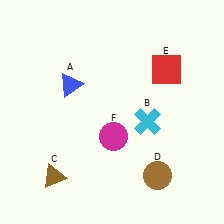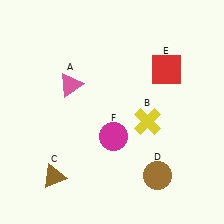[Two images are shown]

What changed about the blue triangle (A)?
In Image 1, A is blue. In Image 2, it changed to pink.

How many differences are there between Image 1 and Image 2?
There are 2 differences between the two images.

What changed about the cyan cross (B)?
In Image 1, B is cyan. In Image 2, it changed to yellow.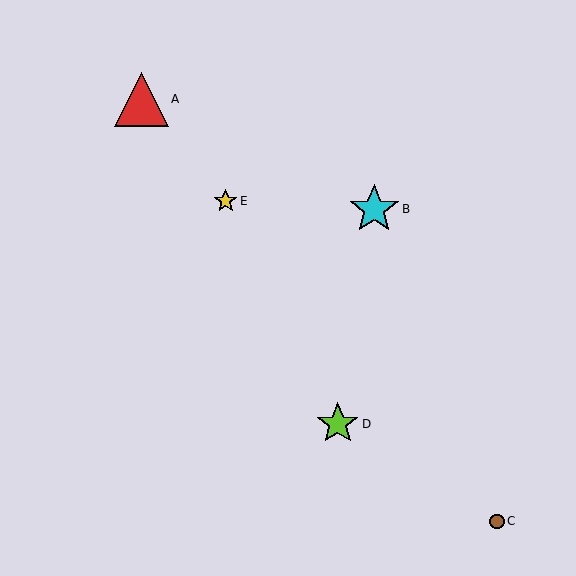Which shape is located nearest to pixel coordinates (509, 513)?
The brown circle (labeled C) at (497, 521) is nearest to that location.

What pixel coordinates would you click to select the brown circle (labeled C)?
Click at (497, 521) to select the brown circle C.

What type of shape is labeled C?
Shape C is a brown circle.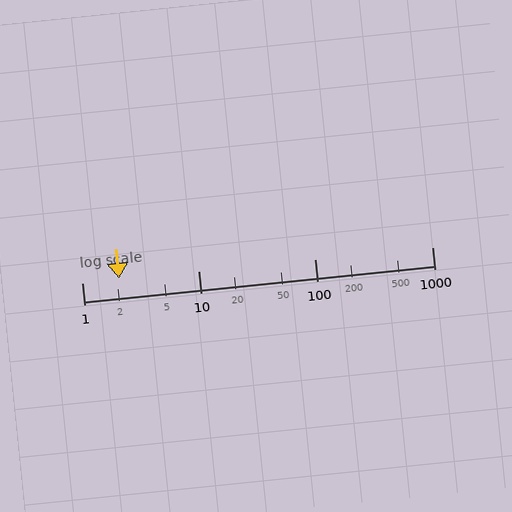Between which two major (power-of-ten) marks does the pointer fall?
The pointer is between 1 and 10.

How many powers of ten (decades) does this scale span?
The scale spans 3 decades, from 1 to 1000.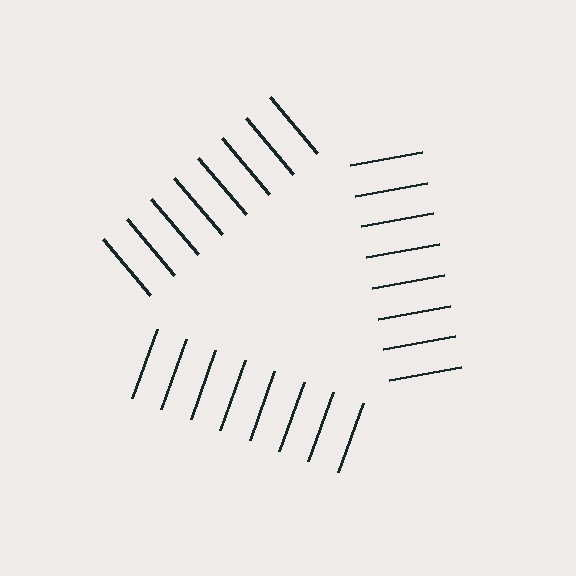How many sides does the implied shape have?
3 sides — the line-ends trace a triangle.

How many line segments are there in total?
24 — 8 along each of the 3 edges.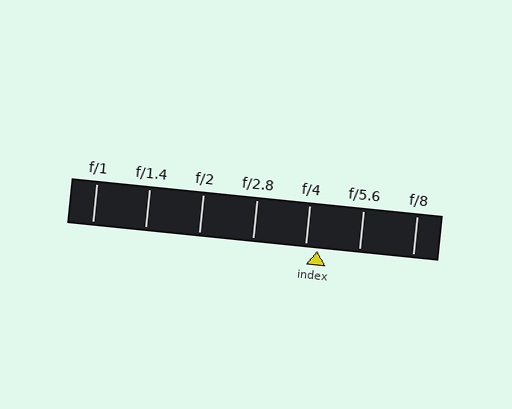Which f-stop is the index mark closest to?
The index mark is closest to f/4.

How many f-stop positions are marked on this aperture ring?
There are 7 f-stop positions marked.